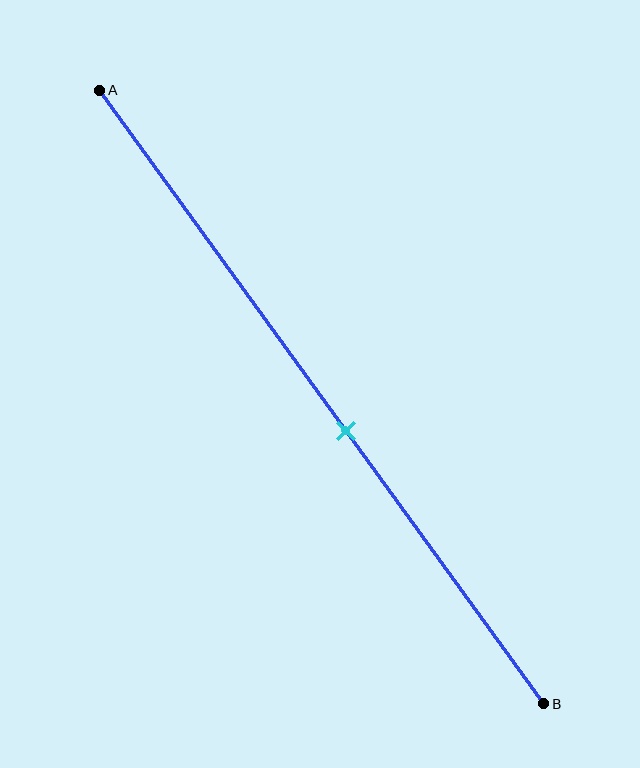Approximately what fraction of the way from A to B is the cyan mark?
The cyan mark is approximately 55% of the way from A to B.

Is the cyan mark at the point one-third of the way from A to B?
No, the mark is at about 55% from A, not at the 33% one-third point.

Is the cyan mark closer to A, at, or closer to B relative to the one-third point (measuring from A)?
The cyan mark is closer to point B than the one-third point of segment AB.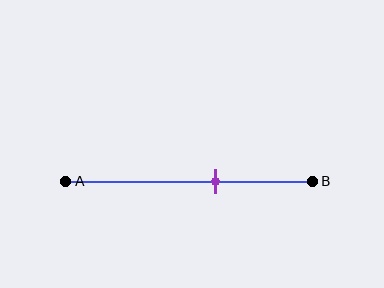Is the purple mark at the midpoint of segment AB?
No, the mark is at about 60% from A, not at the 50% midpoint.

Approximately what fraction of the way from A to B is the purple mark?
The purple mark is approximately 60% of the way from A to B.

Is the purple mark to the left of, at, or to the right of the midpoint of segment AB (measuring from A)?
The purple mark is to the right of the midpoint of segment AB.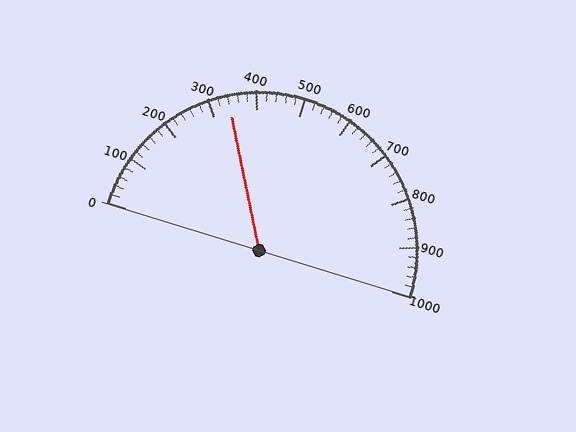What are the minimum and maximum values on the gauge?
The gauge ranges from 0 to 1000.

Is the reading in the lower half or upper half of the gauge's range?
The reading is in the lower half of the range (0 to 1000).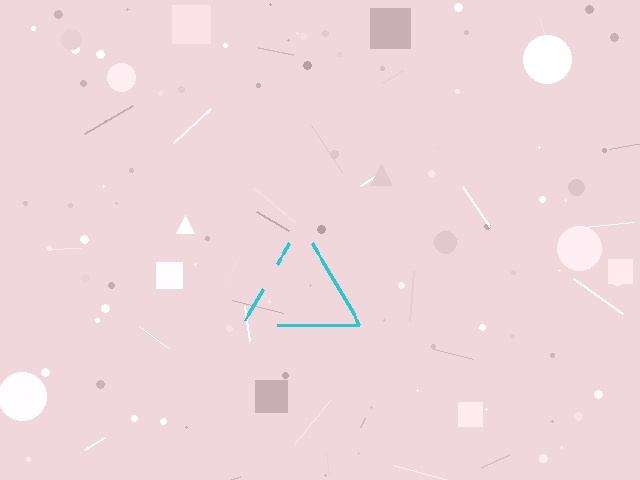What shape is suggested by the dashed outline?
The dashed outline suggests a triangle.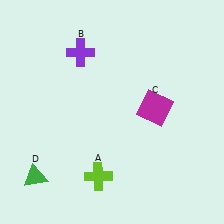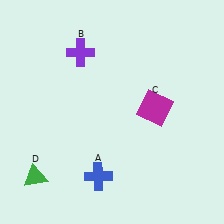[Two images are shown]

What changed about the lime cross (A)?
In Image 1, A is lime. In Image 2, it changed to blue.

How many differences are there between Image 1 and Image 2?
There is 1 difference between the two images.